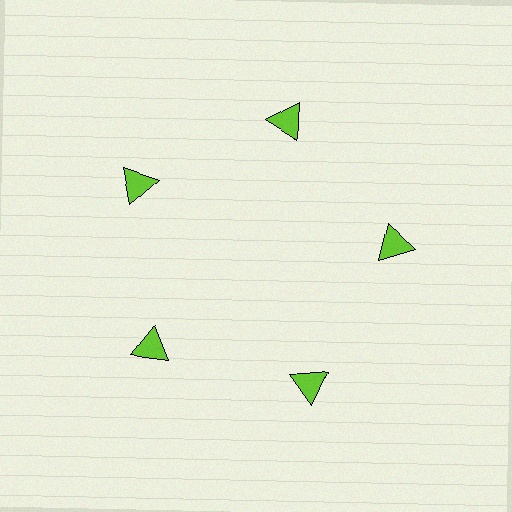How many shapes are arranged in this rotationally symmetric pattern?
There are 5 shapes, arranged in 5 groups of 1.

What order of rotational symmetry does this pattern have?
This pattern has 5-fold rotational symmetry.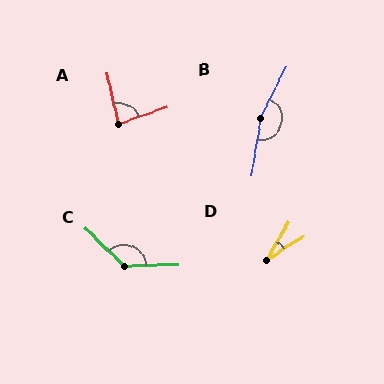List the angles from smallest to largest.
D (27°), A (83°), C (134°), B (162°).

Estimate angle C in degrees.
Approximately 134 degrees.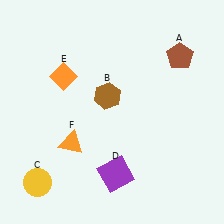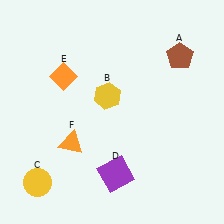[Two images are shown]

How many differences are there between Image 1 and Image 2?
There is 1 difference between the two images.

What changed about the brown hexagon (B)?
In Image 1, B is brown. In Image 2, it changed to yellow.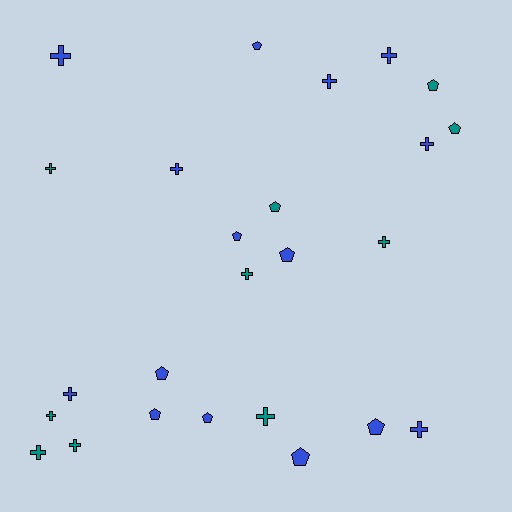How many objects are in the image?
There are 25 objects.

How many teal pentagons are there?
There are 3 teal pentagons.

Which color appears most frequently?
Blue, with 15 objects.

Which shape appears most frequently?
Cross, with 14 objects.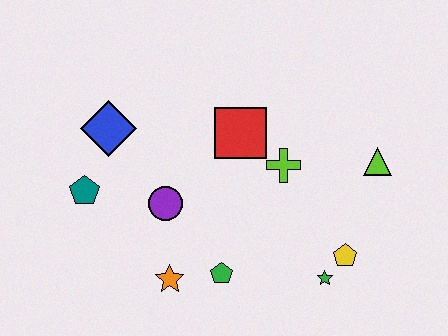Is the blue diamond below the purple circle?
No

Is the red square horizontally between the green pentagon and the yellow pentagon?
Yes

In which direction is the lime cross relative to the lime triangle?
The lime cross is to the left of the lime triangle.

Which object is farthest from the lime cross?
The teal pentagon is farthest from the lime cross.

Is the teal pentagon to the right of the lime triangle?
No